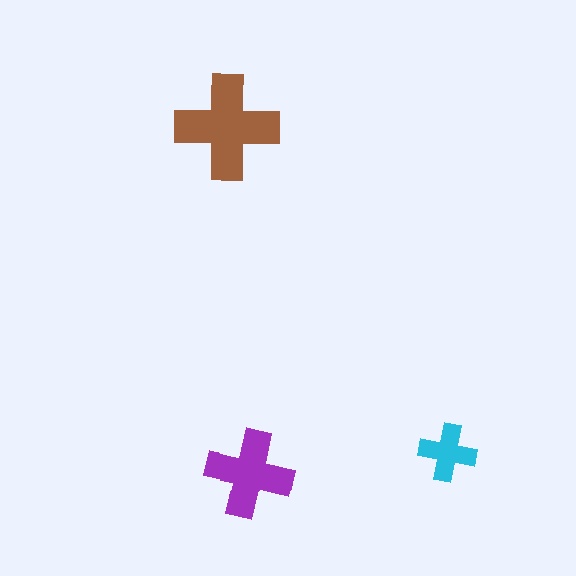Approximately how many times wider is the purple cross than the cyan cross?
About 1.5 times wider.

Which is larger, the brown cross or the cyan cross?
The brown one.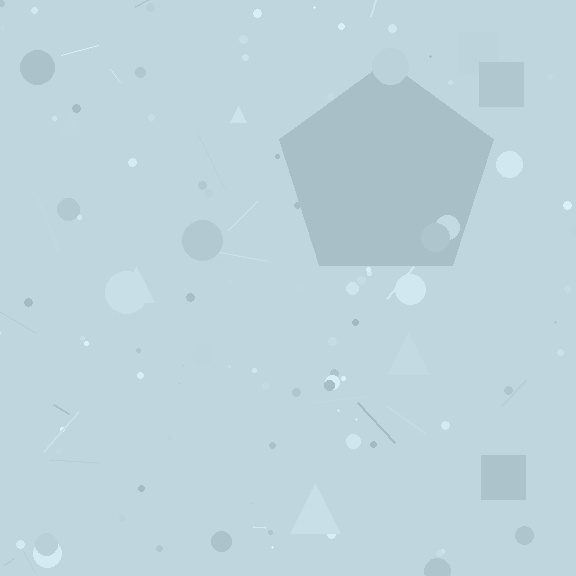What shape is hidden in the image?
A pentagon is hidden in the image.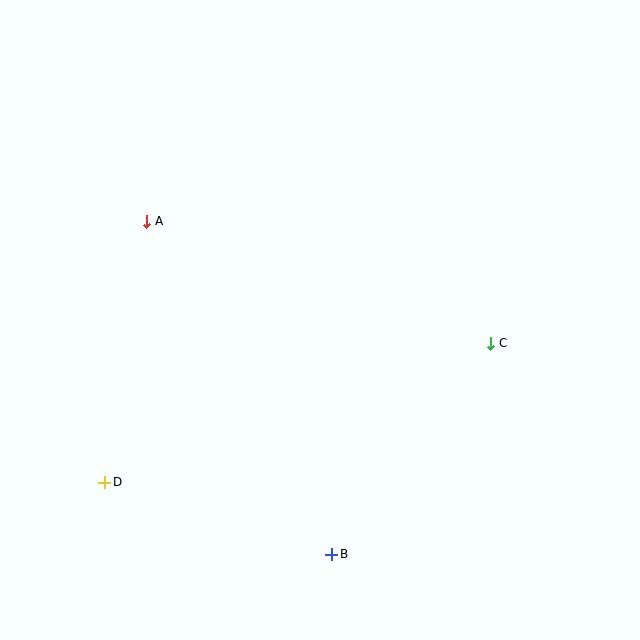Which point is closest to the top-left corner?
Point A is closest to the top-left corner.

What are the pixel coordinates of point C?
Point C is at (491, 343).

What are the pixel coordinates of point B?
Point B is at (332, 554).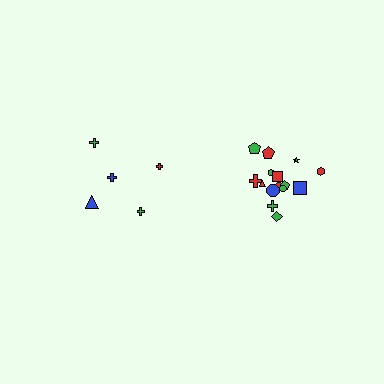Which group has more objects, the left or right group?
The right group.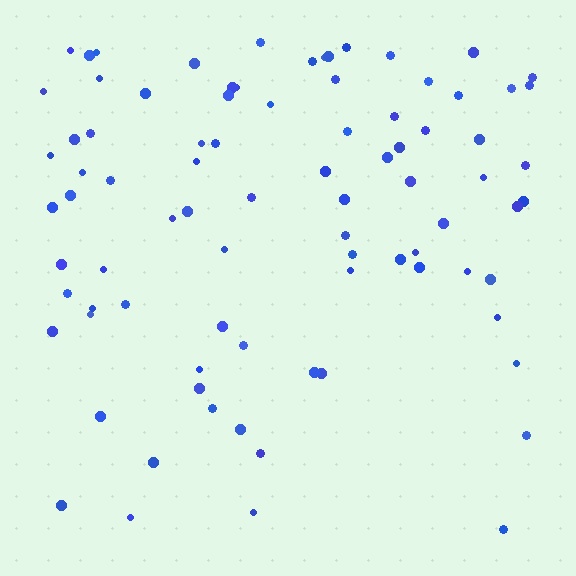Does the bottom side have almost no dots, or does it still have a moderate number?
Still a moderate number, just noticeably fewer than the top.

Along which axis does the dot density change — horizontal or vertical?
Vertical.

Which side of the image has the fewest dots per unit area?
The bottom.